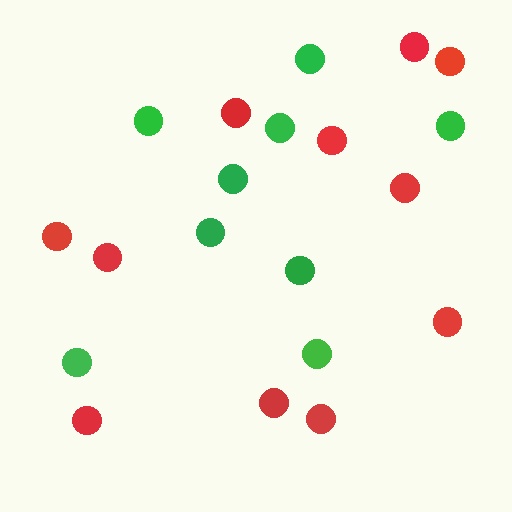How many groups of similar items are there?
There are 2 groups: one group of green circles (9) and one group of red circles (11).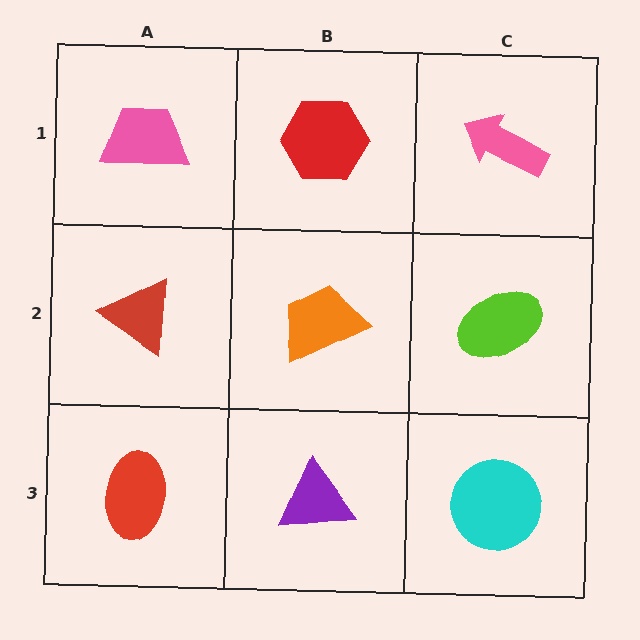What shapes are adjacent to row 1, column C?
A lime ellipse (row 2, column C), a red hexagon (row 1, column B).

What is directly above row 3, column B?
An orange trapezoid.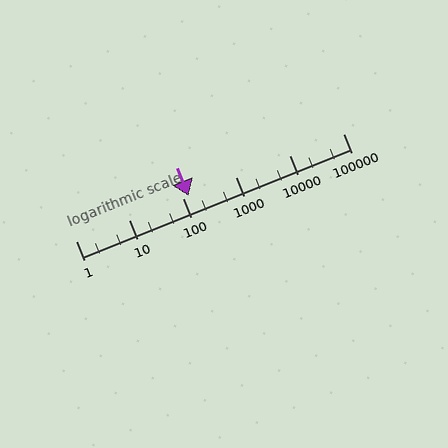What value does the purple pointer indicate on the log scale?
The pointer indicates approximately 130.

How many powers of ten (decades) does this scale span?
The scale spans 5 decades, from 1 to 100000.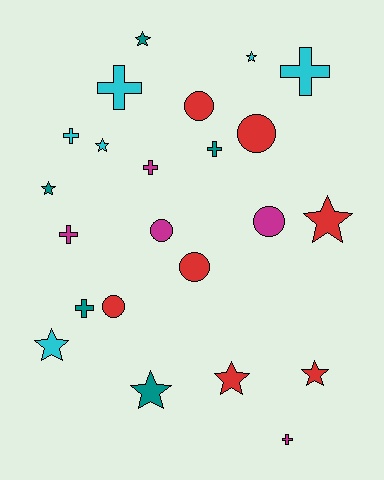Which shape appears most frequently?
Star, with 9 objects.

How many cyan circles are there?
There are no cyan circles.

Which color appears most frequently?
Red, with 7 objects.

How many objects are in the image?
There are 23 objects.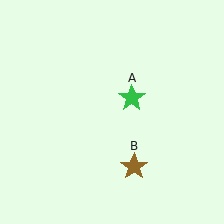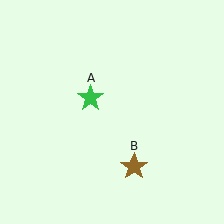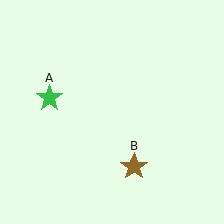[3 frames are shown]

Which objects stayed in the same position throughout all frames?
Brown star (object B) remained stationary.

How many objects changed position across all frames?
1 object changed position: green star (object A).